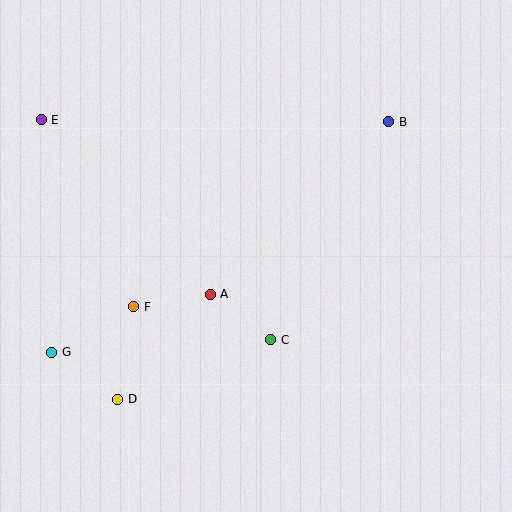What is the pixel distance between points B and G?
The distance between B and G is 408 pixels.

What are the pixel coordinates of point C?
Point C is at (271, 340).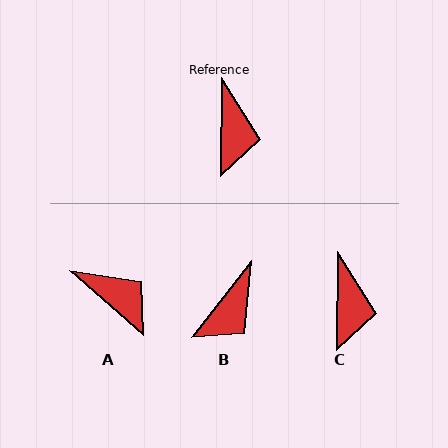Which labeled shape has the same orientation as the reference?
C.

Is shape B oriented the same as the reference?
No, it is off by about 38 degrees.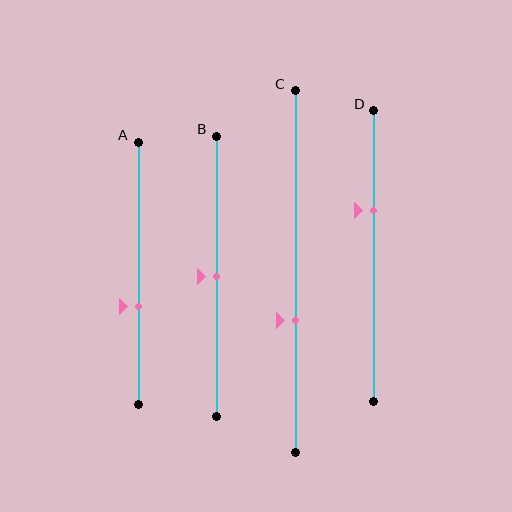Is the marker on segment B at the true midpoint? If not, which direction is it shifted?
Yes, the marker on segment B is at the true midpoint.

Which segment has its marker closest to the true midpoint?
Segment B has its marker closest to the true midpoint.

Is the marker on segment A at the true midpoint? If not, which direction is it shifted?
No, the marker on segment A is shifted downward by about 13% of the segment length.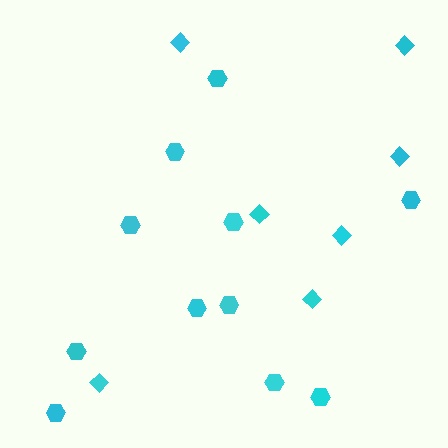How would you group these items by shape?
There are 2 groups: one group of hexagons (11) and one group of diamonds (7).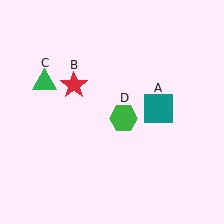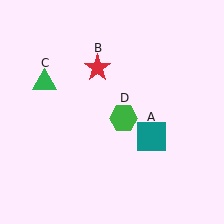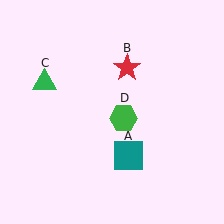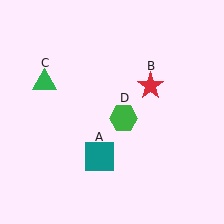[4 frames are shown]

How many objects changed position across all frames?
2 objects changed position: teal square (object A), red star (object B).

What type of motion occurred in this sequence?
The teal square (object A), red star (object B) rotated clockwise around the center of the scene.